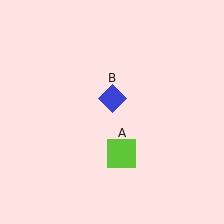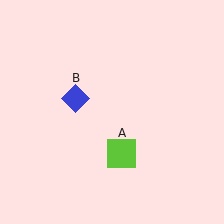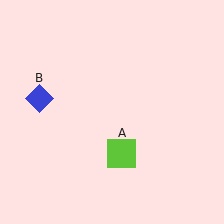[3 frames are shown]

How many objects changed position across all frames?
1 object changed position: blue diamond (object B).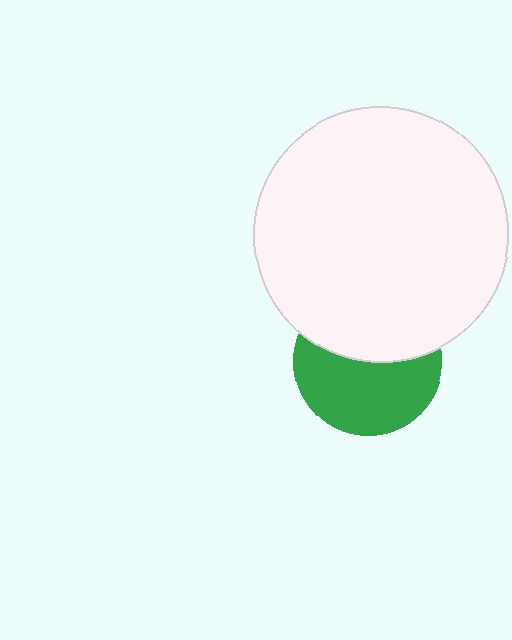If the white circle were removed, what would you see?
You would see the complete green circle.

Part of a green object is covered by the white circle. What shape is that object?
It is a circle.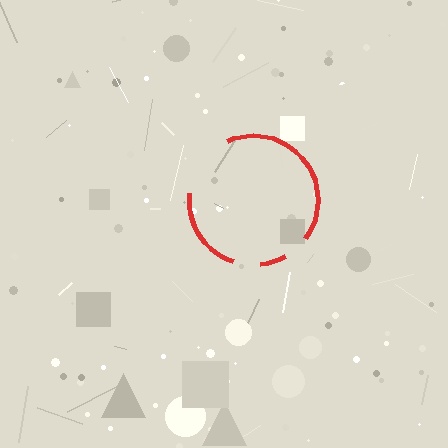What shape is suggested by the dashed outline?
The dashed outline suggests a circle.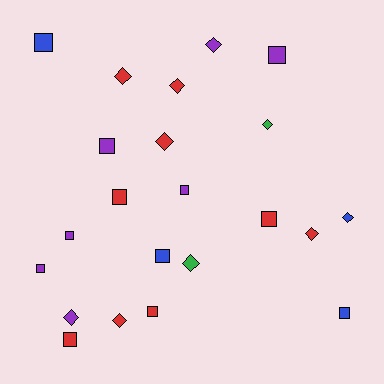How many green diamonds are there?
There are 2 green diamonds.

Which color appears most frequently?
Red, with 9 objects.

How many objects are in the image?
There are 22 objects.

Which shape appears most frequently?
Square, with 12 objects.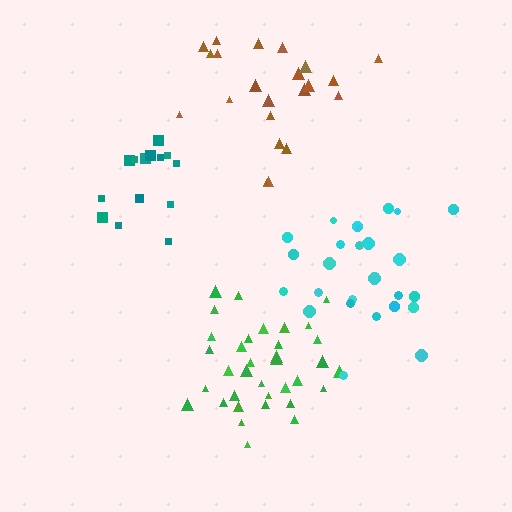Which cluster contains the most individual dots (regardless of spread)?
Green (35).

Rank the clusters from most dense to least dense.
teal, green, cyan, brown.